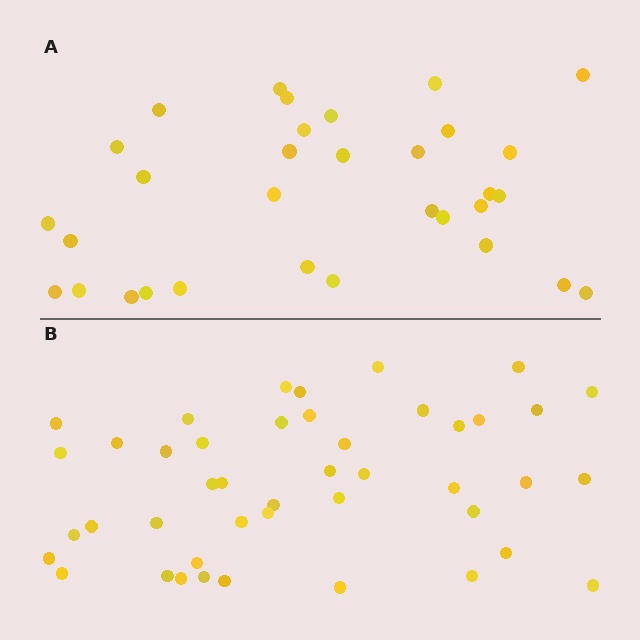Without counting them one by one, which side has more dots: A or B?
Region B (the bottom region) has more dots.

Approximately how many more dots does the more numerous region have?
Region B has roughly 12 or so more dots than region A.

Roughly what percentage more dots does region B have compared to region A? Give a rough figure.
About 40% more.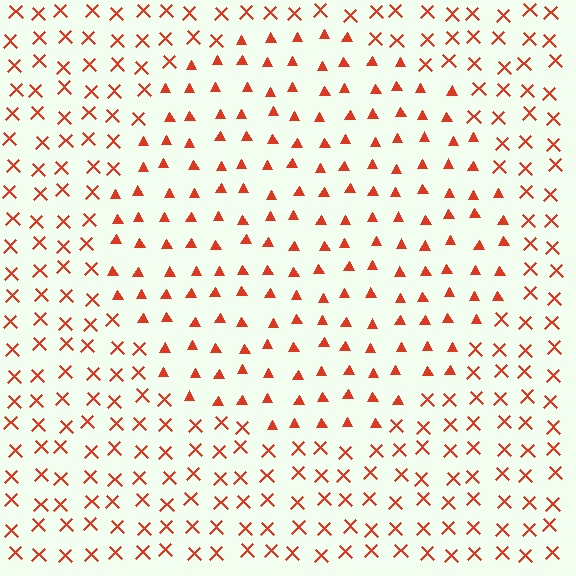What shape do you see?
I see a circle.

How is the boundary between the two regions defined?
The boundary is defined by a change in element shape: triangles inside vs. X marks outside. All elements share the same color and spacing.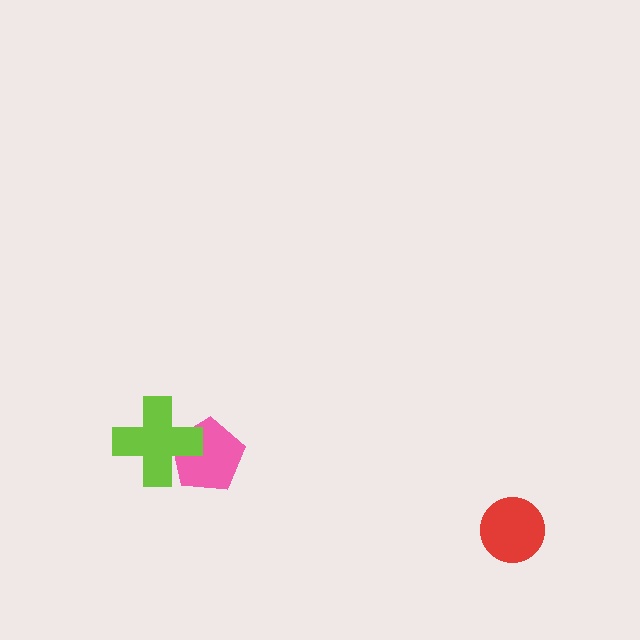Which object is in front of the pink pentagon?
The lime cross is in front of the pink pentagon.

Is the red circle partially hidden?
No, no other shape covers it.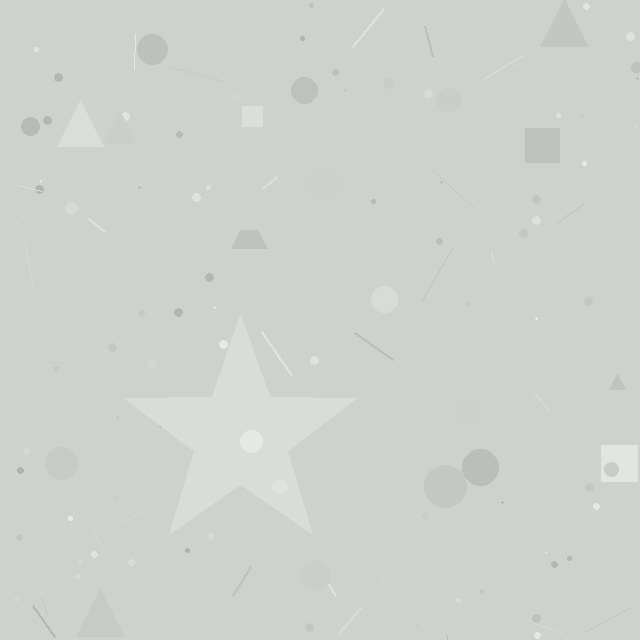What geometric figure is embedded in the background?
A star is embedded in the background.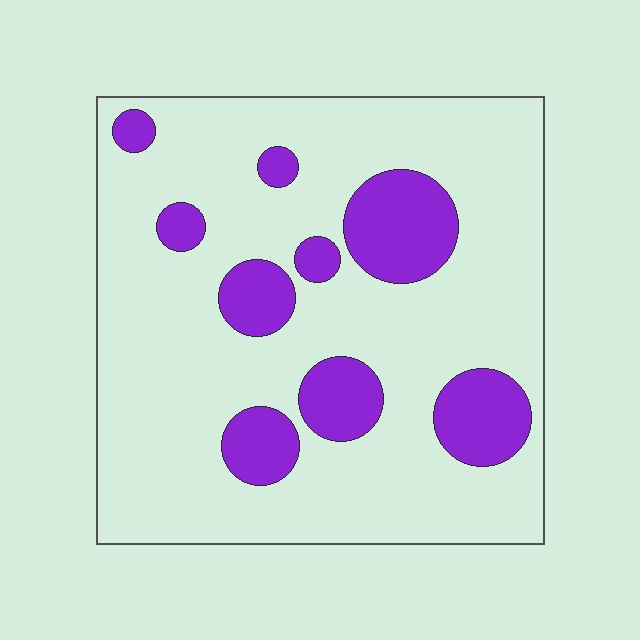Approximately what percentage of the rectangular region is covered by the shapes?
Approximately 20%.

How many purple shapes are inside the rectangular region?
9.